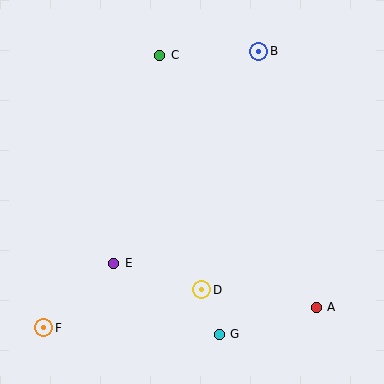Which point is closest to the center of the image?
Point D at (202, 290) is closest to the center.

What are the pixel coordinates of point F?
Point F is at (44, 328).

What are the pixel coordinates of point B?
Point B is at (259, 51).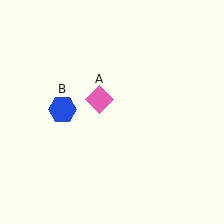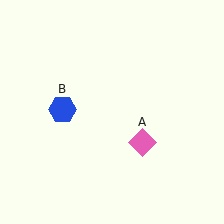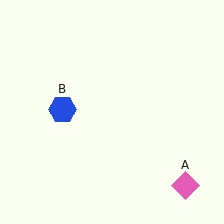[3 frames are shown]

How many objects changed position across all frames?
1 object changed position: pink diamond (object A).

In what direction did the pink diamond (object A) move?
The pink diamond (object A) moved down and to the right.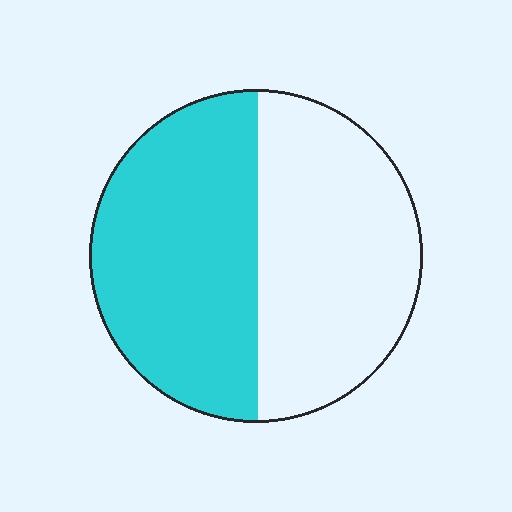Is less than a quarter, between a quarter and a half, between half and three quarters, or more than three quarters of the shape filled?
Between half and three quarters.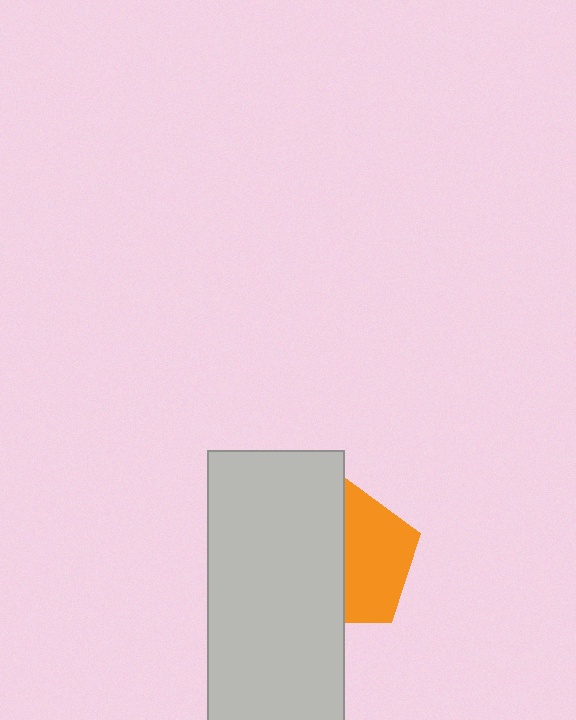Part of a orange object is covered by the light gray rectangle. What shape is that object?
It is a pentagon.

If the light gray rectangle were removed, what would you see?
You would see the complete orange pentagon.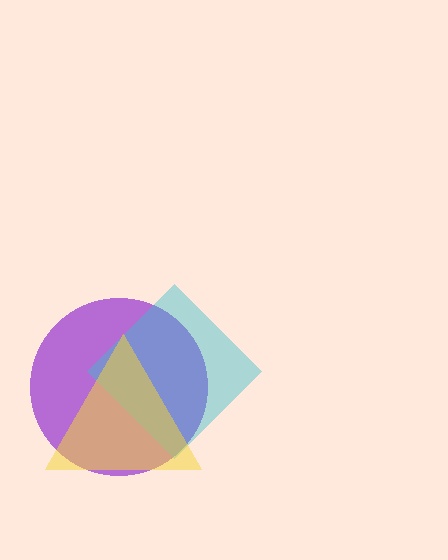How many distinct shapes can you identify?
There are 3 distinct shapes: a purple circle, a cyan diamond, a yellow triangle.